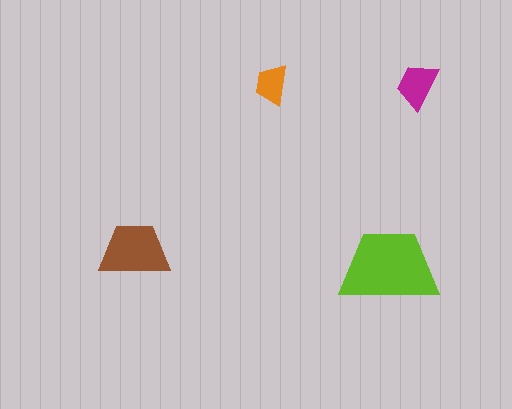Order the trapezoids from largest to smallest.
the lime one, the brown one, the magenta one, the orange one.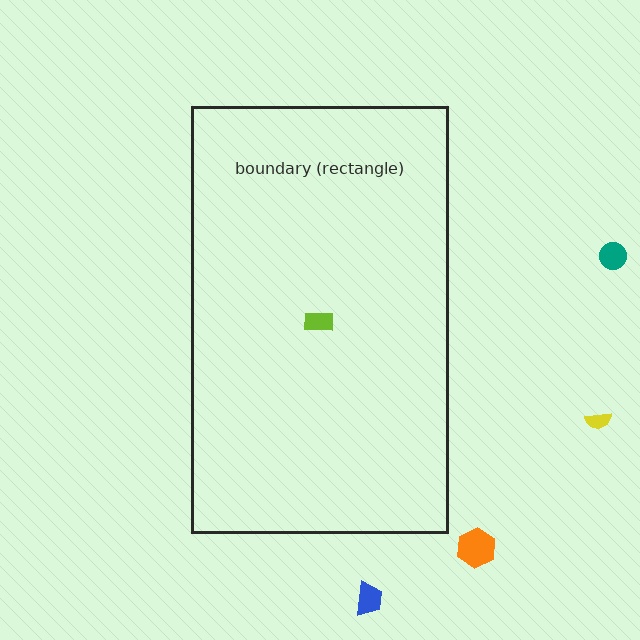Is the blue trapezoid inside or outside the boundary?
Outside.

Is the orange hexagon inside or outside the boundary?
Outside.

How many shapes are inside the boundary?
1 inside, 4 outside.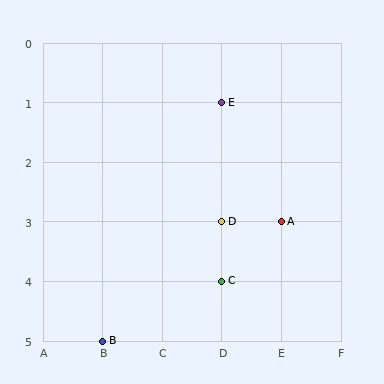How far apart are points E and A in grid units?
Points E and A are 1 column and 2 rows apart (about 2.2 grid units diagonally).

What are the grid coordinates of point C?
Point C is at grid coordinates (D, 4).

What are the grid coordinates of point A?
Point A is at grid coordinates (E, 3).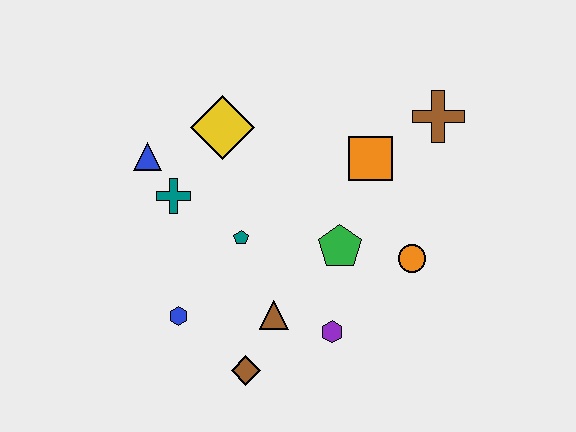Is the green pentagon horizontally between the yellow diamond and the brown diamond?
No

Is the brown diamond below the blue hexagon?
Yes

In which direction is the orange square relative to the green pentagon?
The orange square is above the green pentagon.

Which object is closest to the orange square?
The brown cross is closest to the orange square.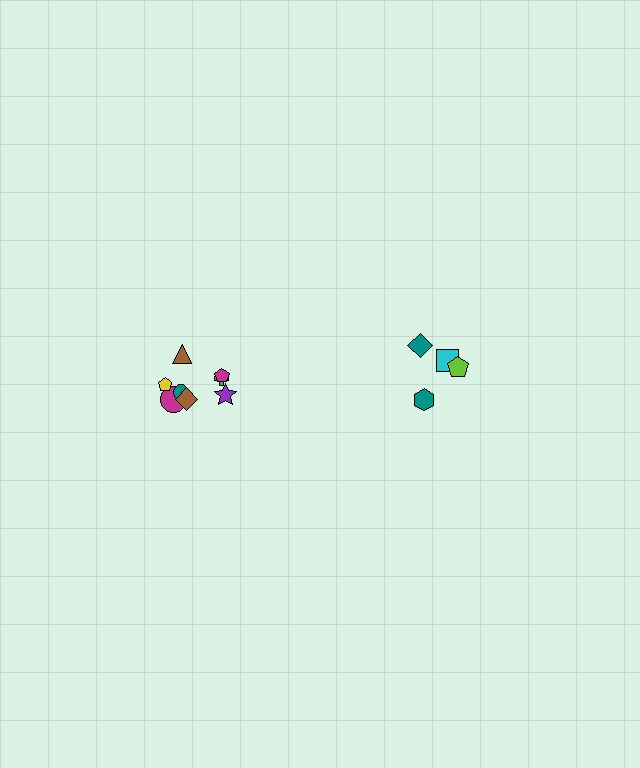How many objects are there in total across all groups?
There are 12 objects.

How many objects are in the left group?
There are 8 objects.